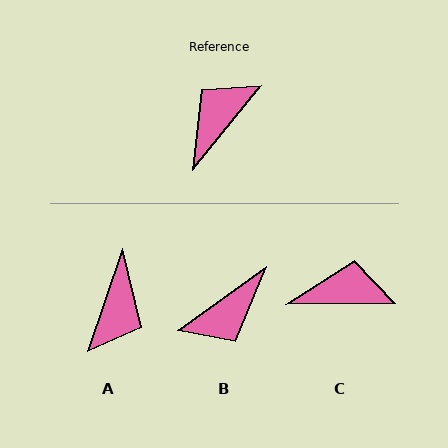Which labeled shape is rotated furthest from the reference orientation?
B, about 165 degrees away.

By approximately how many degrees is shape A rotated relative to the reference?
Approximately 160 degrees clockwise.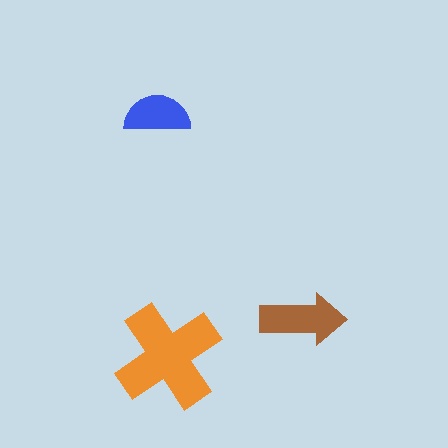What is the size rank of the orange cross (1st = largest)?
1st.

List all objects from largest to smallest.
The orange cross, the brown arrow, the blue semicircle.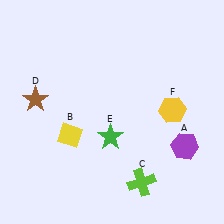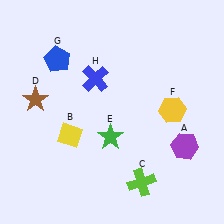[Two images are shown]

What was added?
A blue pentagon (G), a blue cross (H) were added in Image 2.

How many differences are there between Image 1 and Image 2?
There are 2 differences between the two images.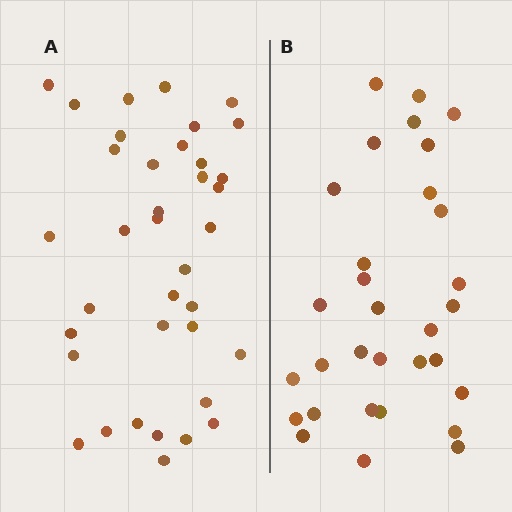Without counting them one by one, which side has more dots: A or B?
Region A (the left region) has more dots.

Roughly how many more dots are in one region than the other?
Region A has about 6 more dots than region B.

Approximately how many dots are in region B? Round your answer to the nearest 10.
About 30 dots. (The exact count is 31, which rounds to 30.)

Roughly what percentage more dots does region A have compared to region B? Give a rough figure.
About 20% more.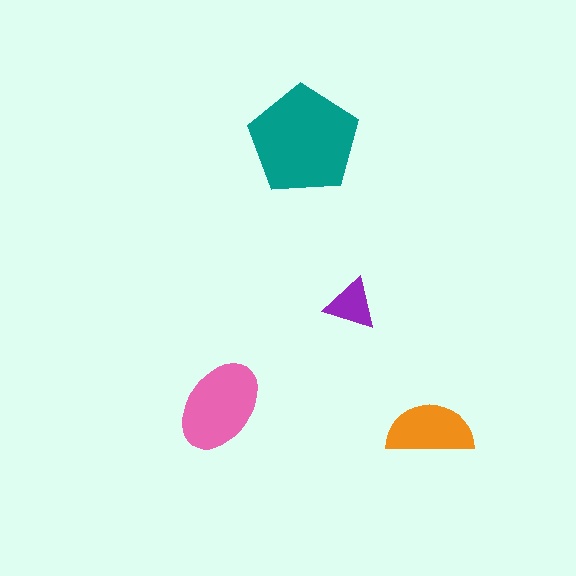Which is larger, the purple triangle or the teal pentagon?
The teal pentagon.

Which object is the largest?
The teal pentagon.